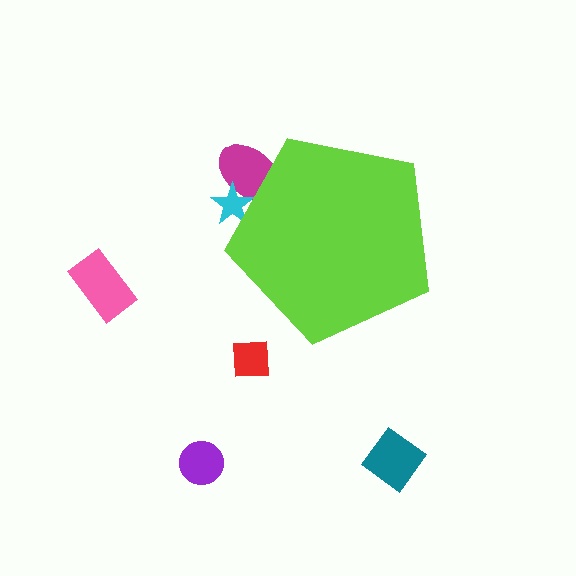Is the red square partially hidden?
No, the red square is fully visible.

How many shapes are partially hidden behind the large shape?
2 shapes are partially hidden.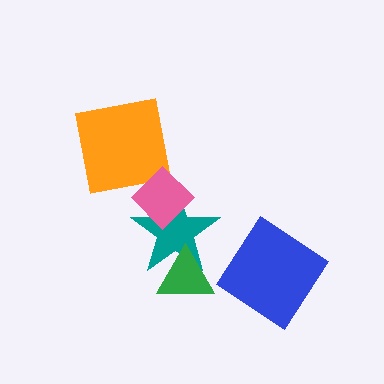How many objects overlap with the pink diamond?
1 object overlaps with the pink diamond.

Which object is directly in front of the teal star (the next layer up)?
The pink diamond is directly in front of the teal star.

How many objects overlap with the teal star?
2 objects overlap with the teal star.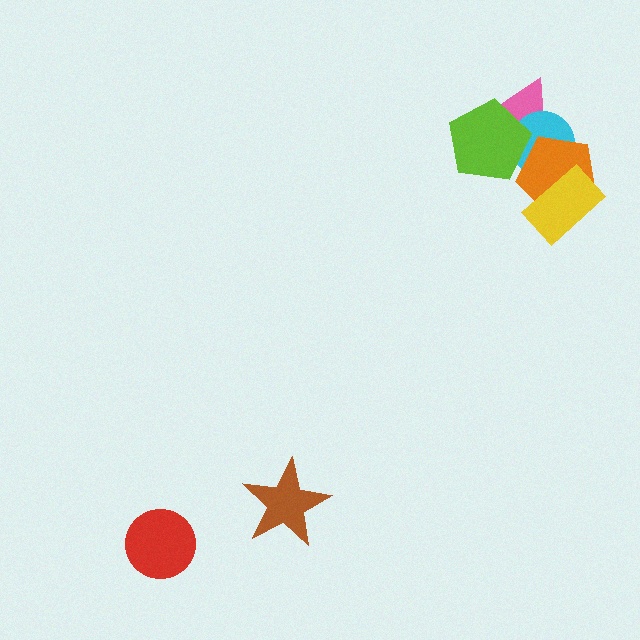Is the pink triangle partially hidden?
Yes, it is partially covered by another shape.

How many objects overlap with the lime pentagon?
3 objects overlap with the lime pentagon.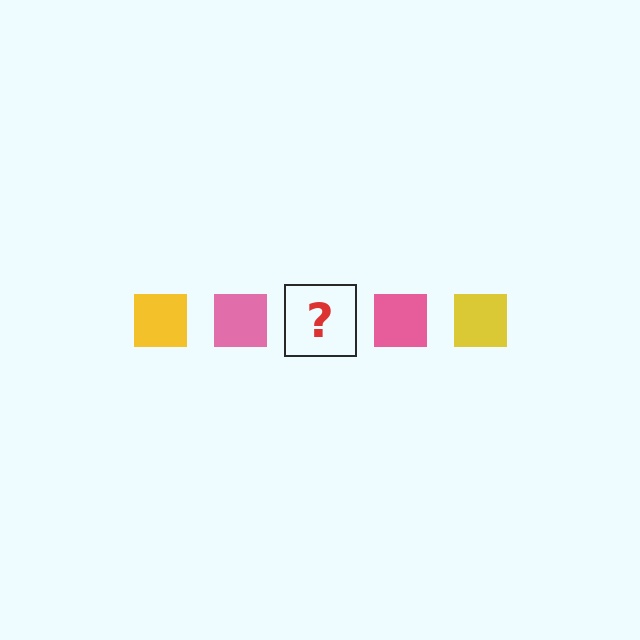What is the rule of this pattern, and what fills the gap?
The rule is that the pattern cycles through yellow, pink squares. The gap should be filled with a yellow square.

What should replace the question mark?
The question mark should be replaced with a yellow square.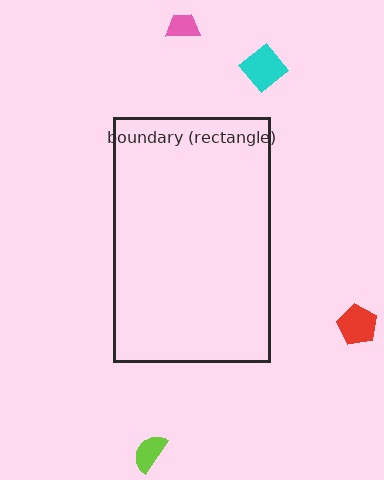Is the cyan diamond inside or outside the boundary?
Outside.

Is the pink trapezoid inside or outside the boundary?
Outside.